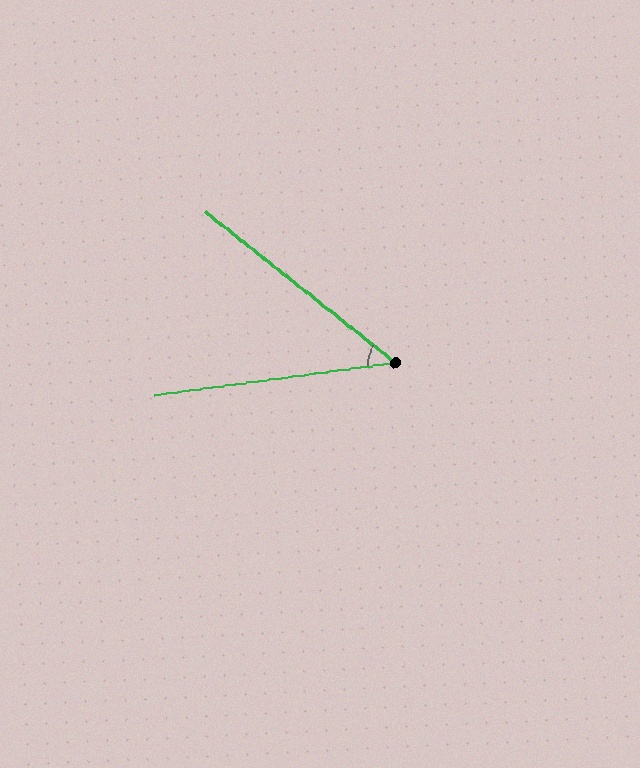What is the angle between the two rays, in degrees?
Approximately 46 degrees.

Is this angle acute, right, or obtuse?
It is acute.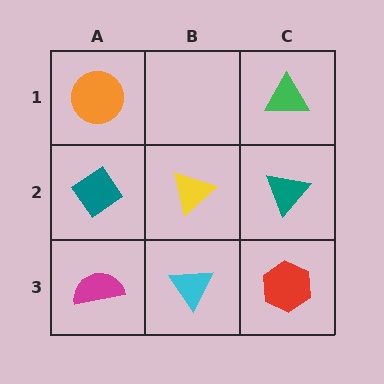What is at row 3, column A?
A magenta semicircle.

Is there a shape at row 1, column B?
No, that cell is empty.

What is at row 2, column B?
A yellow triangle.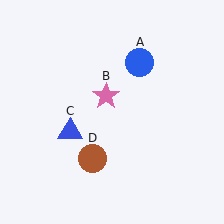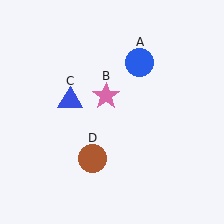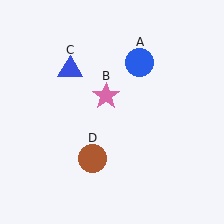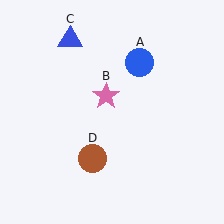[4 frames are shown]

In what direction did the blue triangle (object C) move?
The blue triangle (object C) moved up.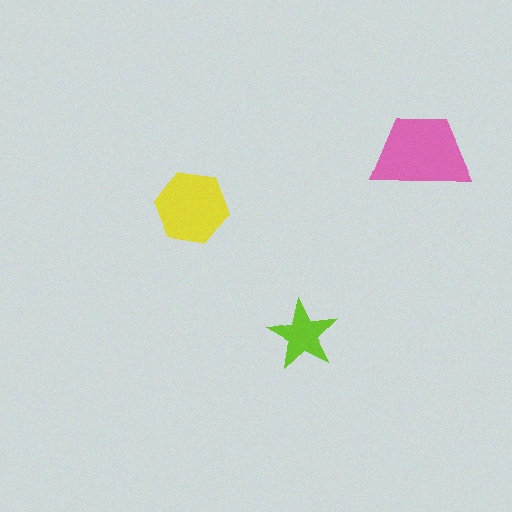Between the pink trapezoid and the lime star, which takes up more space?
The pink trapezoid.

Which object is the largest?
The pink trapezoid.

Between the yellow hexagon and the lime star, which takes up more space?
The yellow hexagon.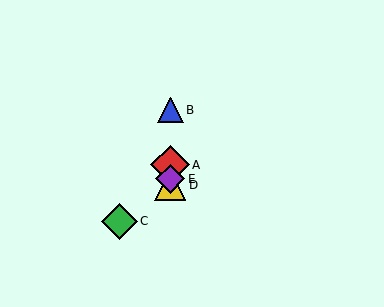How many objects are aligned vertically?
4 objects (A, B, D, E) are aligned vertically.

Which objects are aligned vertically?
Objects A, B, D, E are aligned vertically.